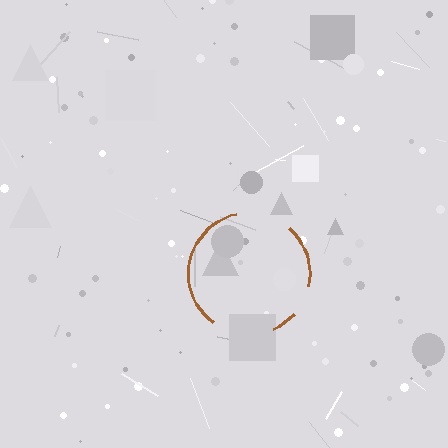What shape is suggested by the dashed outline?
The dashed outline suggests a circle.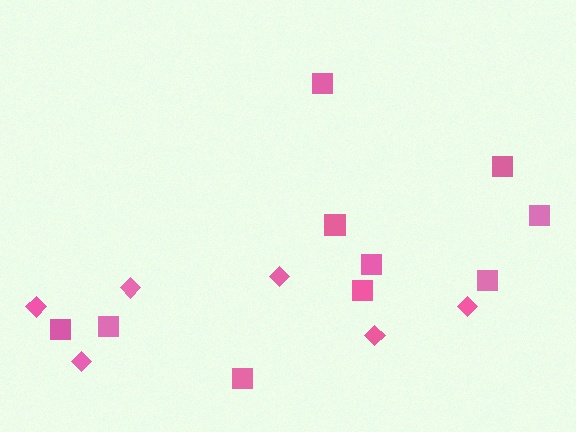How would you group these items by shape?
There are 2 groups: one group of squares (10) and one group of diamonds (6).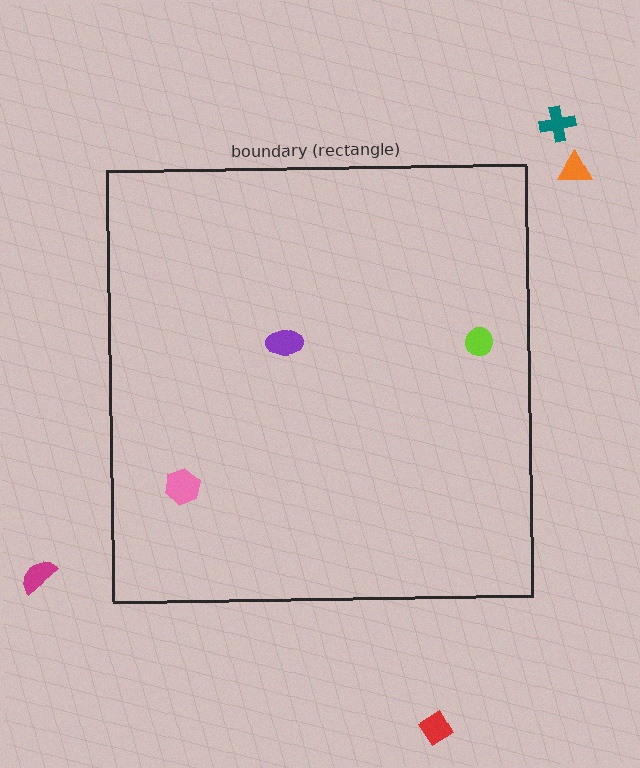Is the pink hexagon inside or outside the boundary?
Inside.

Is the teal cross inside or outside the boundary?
Outside.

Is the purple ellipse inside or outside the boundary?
Inside.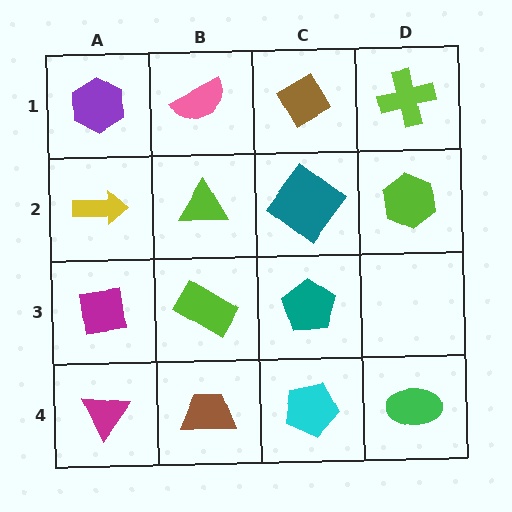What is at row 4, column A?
A magenta triangle.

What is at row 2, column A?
A yellow arrow.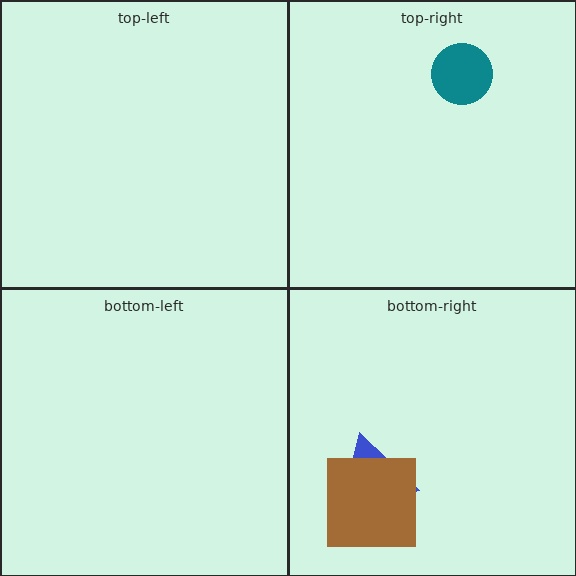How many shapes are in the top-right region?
1.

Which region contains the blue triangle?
The bottom-right region.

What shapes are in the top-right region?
The teal circle.